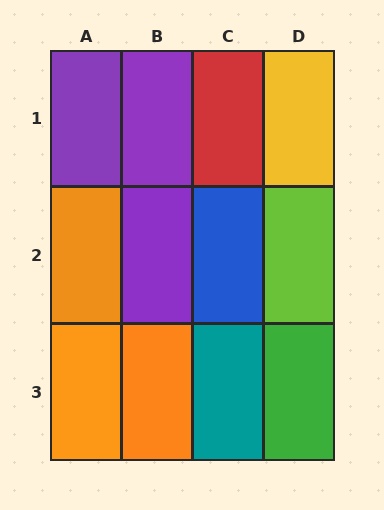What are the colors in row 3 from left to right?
Orange, orange, teal, green.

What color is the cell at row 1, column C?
Red.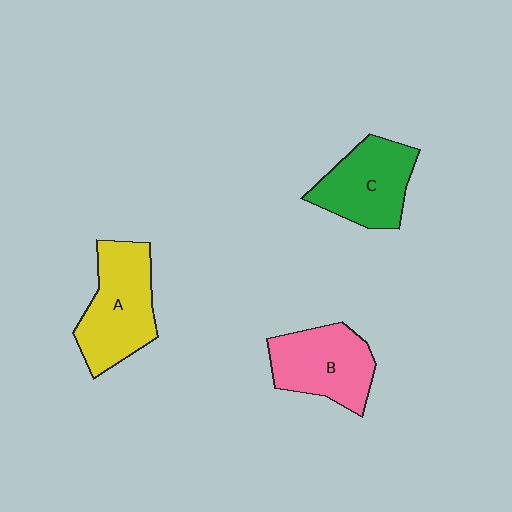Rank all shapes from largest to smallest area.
From largest to smallest: A (yellow), B (pink), C (green).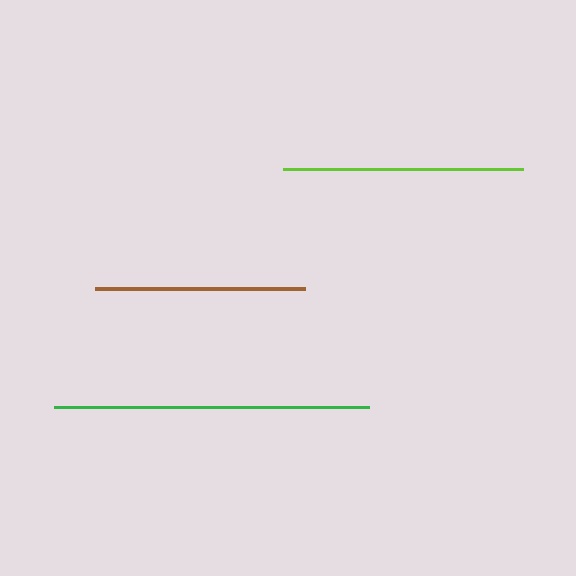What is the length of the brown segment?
The brown segment is approximately 210 pixels long.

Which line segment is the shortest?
The brown line is the shortest at approximately 210 pixels.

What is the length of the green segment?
The green segment is approximately 315 pixels long.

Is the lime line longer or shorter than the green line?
The green line is longer than the lime line.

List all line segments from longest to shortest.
From longest to shortest: green, lime, brown.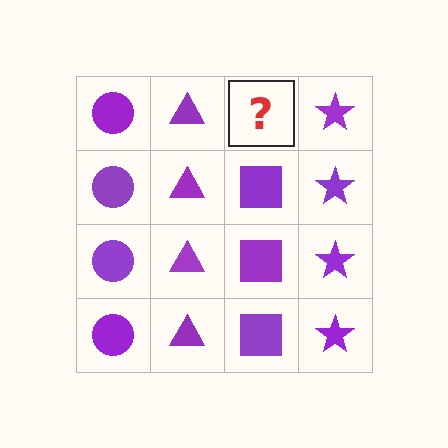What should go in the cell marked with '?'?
The missing cell should contain a purple square.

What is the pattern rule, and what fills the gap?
The rule is that each column has a consistent shape. The gap should be filled with a purple square.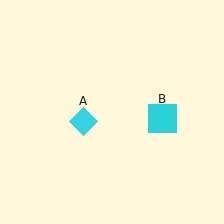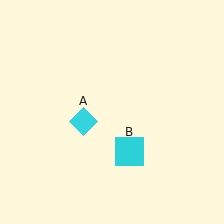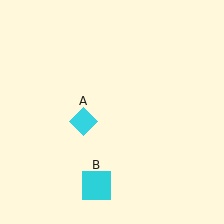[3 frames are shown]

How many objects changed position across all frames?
1 object changed position: cyan square (object B).